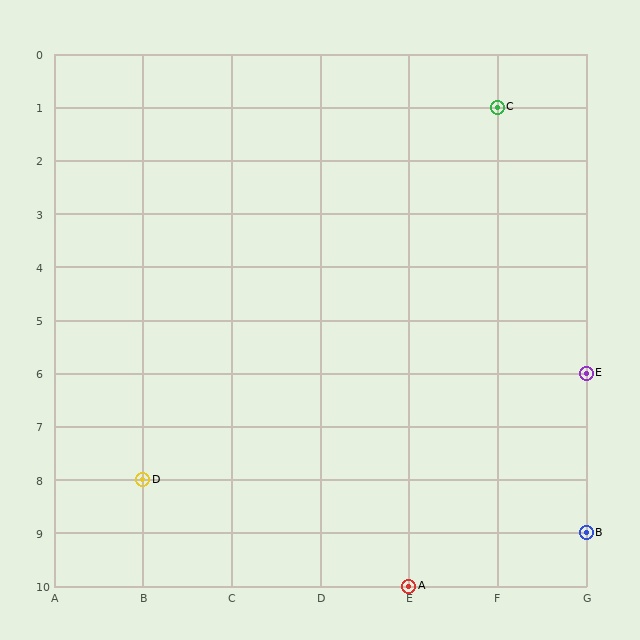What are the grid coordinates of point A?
Point A is at grid coordinates (E, 10).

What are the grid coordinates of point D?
Point D is at grid coordinates (B, 8).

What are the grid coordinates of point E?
Point E is at grid coordinates (G, 6).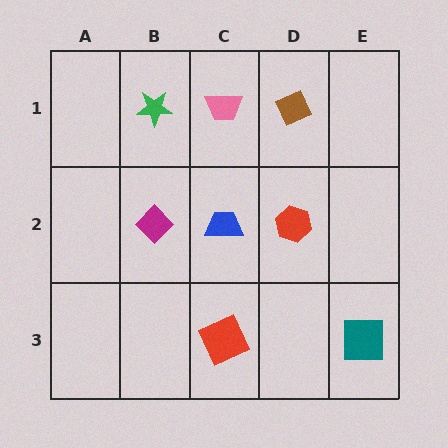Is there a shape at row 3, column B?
No, that cell is empty.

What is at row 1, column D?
A brown diamond.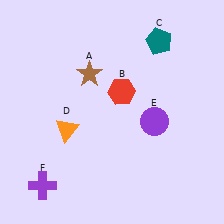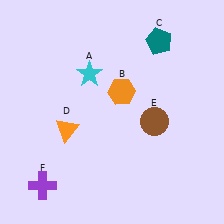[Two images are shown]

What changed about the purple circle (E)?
In Image 1, E is purple. In Image 2, it changed to brown.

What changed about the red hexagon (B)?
In Image 1, B is red. In Image 2, it changed to orange.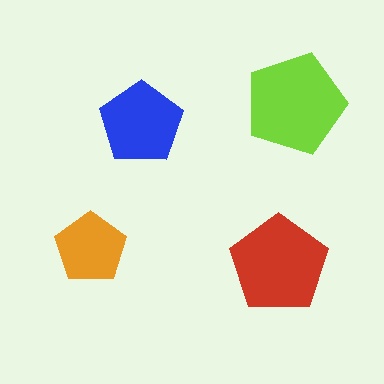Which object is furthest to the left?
The orange pentagon is leftmost.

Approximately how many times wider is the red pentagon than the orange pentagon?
About 1.5 times wider.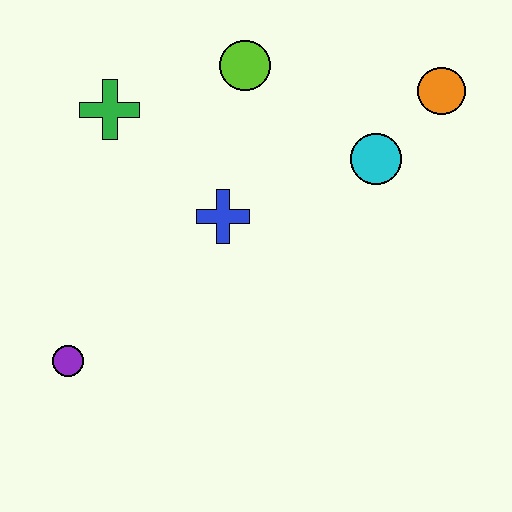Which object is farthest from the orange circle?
The purple circle is farthest from the orange circle.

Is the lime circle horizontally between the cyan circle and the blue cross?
Yes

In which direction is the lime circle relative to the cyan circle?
The lime circle is to the left of the cyan circle.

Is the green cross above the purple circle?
Yes